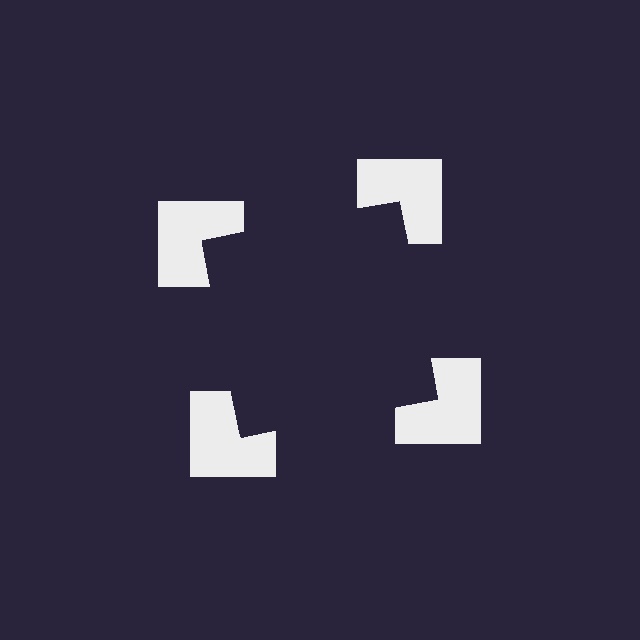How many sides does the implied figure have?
4 sides.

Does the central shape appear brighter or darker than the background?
It typically appears slightly darker than the background, even though no actual brightness change is drawn.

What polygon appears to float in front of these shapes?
An illusory square — its edges are inferred from the aligned wedge cuts in the notched squares, not physically drawn.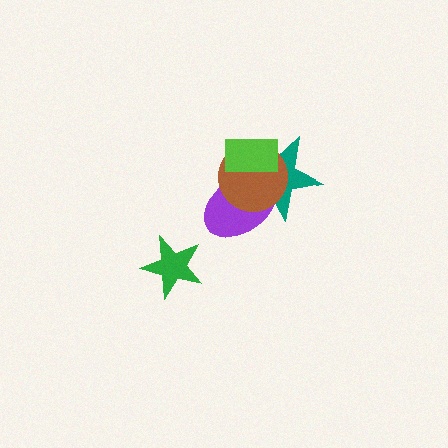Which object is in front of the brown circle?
The lime rectangle is in front of the brown circle.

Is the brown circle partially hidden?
Yes, it is partially covered by another shape.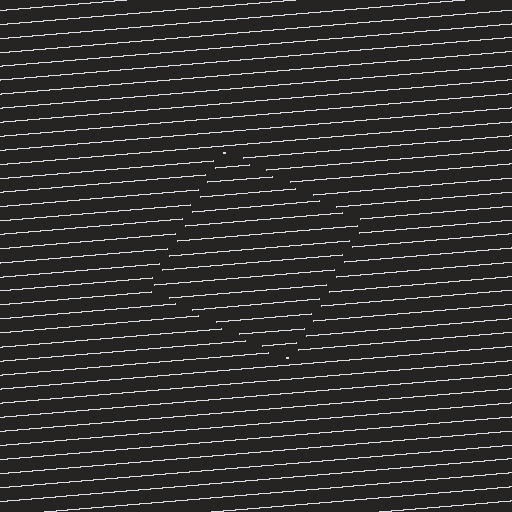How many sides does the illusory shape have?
4 sides — the line-ends trace a square.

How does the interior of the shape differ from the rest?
The interior of the shape contains the same grating, shifted by half a period — the contour is defined by the phase discontinuity where line-ends from the inner and outer gratings abut.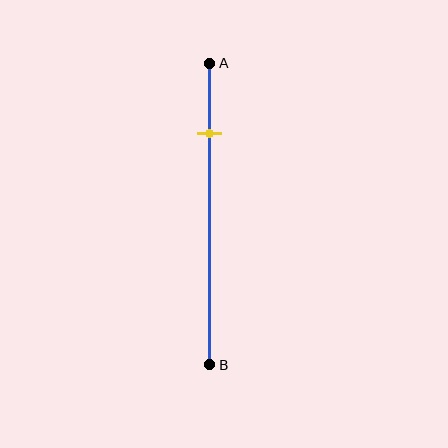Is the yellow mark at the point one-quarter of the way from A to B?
Yes, the mark is approximately at the one-quarter point.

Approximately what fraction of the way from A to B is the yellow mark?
The yellow mark is approximately 25% of the way from A to B.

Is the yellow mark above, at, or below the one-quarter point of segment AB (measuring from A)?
The yellow mark is approximately at the one-quarter point of segment AB.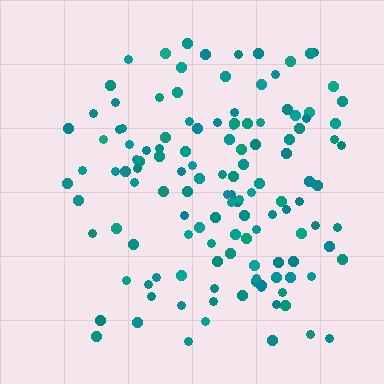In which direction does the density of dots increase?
From left to right, with the right side densest.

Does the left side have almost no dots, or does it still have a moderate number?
Still a moderate number, just noticeably fewer than the right.